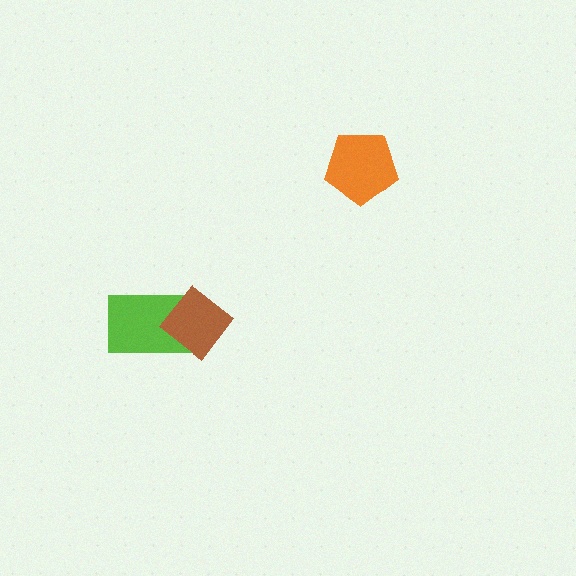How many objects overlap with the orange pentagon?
0 objects overlap with the orange pentagon.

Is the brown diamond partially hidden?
No, no other shape covers it.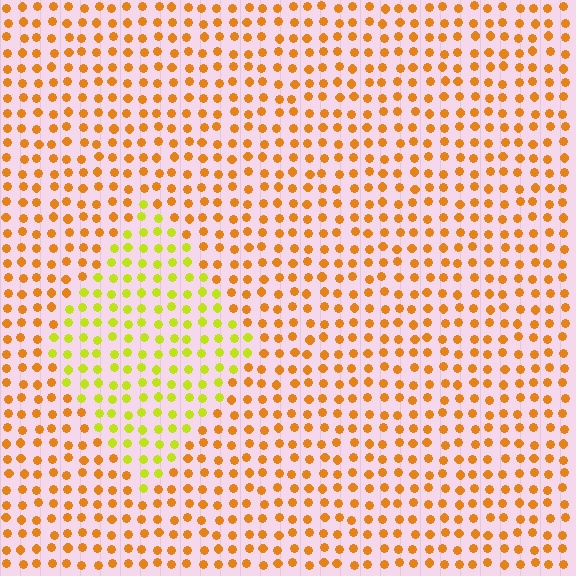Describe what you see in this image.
The image is filled with small orange elements in a uniform arrangement. A diamond-shaped region is visible where the elements are tinted to a slightly different hue, forming a subtle color boundary.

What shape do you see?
I see a diamond.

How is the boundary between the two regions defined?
The boundary is defined purely by a slight shift in hue (about 40 degrees). Spacing, size, and orientation are identical on both sides.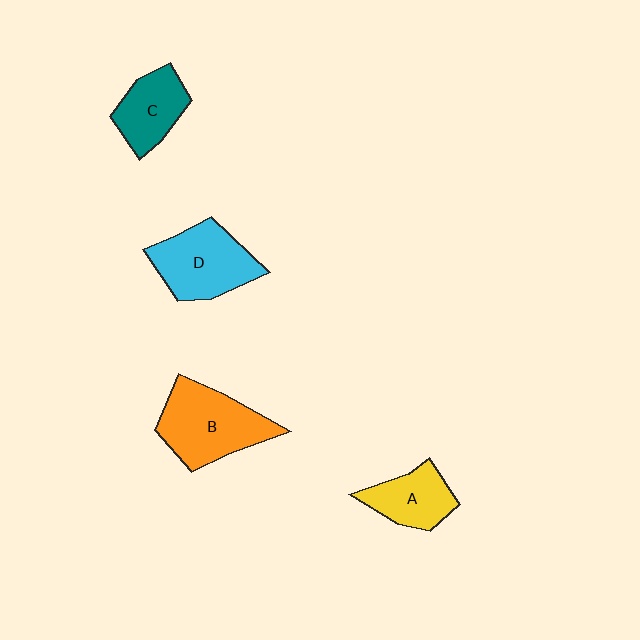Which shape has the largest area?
Shape B (orange).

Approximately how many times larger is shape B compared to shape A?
Approximately 1.6 times.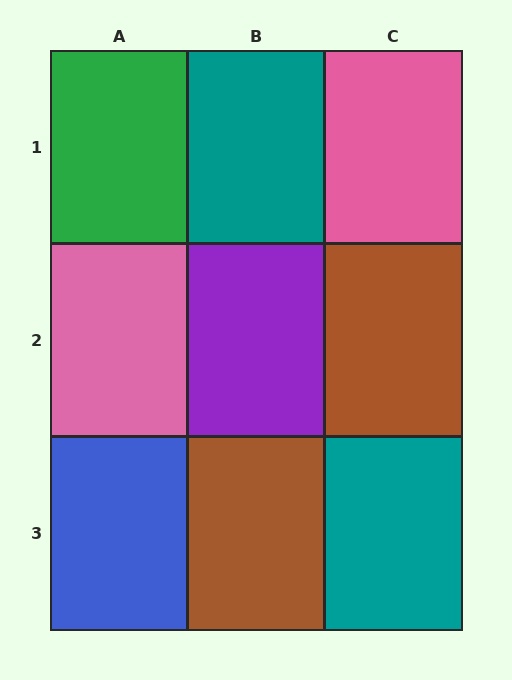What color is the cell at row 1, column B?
Teal.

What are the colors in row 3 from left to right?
Blue, brown, teal.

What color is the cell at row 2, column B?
Purple.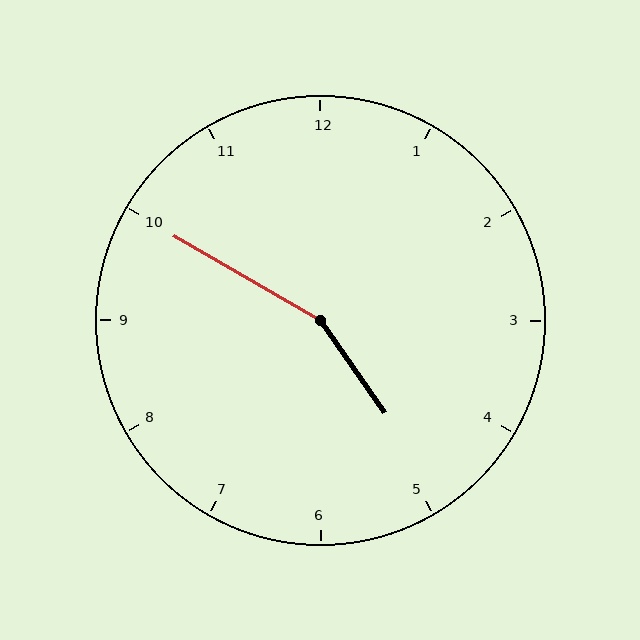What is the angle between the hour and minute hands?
Approximately 155 degrees.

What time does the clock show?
4:50.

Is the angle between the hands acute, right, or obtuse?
It is obtuse.